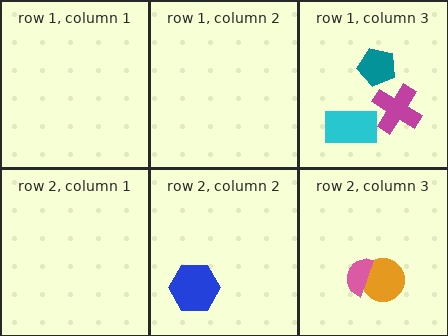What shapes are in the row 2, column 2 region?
The blue hexagon.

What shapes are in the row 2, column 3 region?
The orange circle, the pink semicircle.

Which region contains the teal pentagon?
The row 1, column 3 region.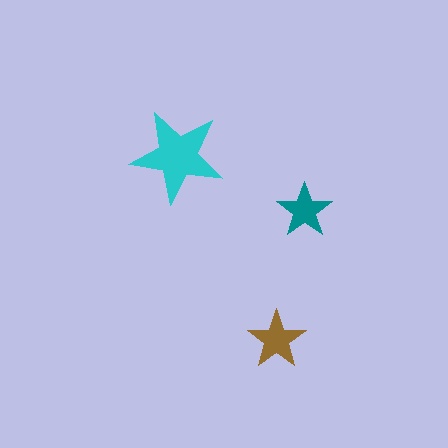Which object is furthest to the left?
The cyan star is leftmost.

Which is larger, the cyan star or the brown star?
The cyan one.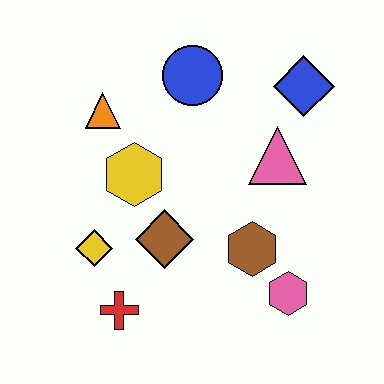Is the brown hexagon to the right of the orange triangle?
Yes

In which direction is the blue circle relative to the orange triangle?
The blue circle is to the right of the orange triangle.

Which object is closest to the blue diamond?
The pink triangle is closest to the blue diamond.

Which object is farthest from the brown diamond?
The blue diamond is farthest from the brown diamond.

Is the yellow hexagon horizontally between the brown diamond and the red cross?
Yes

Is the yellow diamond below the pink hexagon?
No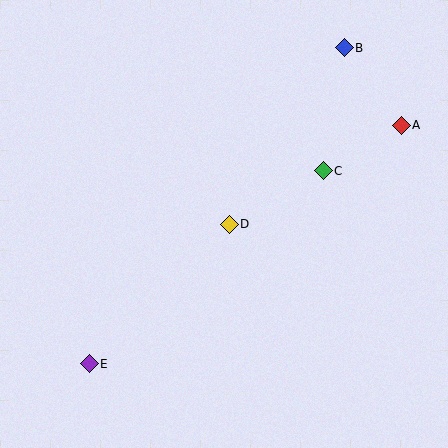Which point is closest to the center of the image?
Point D at (229, 224) is closest to the center.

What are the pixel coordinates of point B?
Point B is at (344, 48).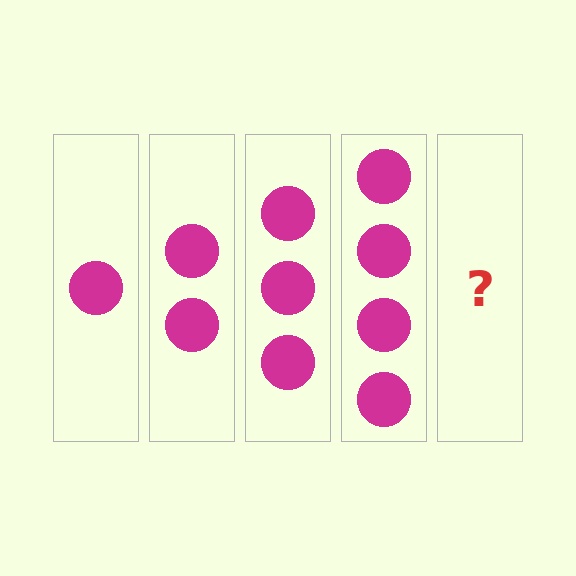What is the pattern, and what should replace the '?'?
The pattern is that each step adds one more circle. The '?' should be 5 circles.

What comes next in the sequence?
The next element should be 5 circles.